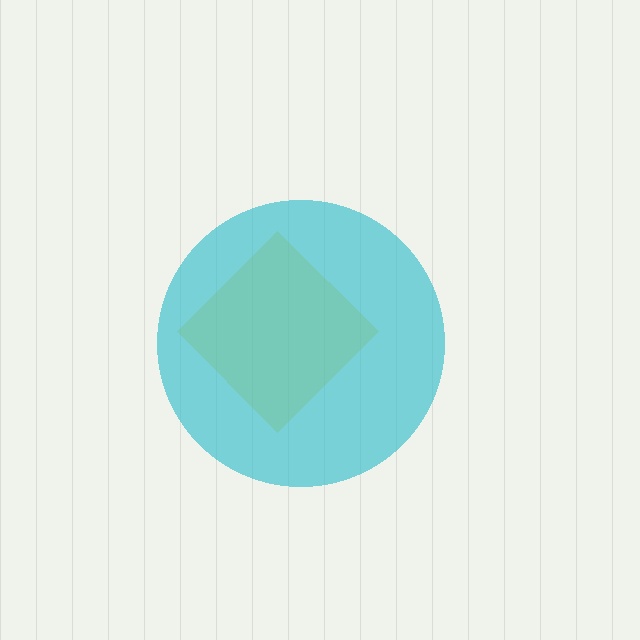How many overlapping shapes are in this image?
There are 2 overlapping shapes in the image.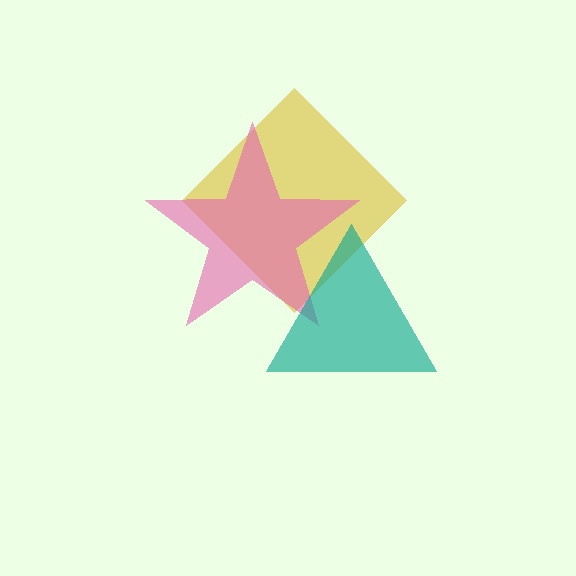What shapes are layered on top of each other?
The layered shapes are: a yellow diamond, a pink star, a teal triangle.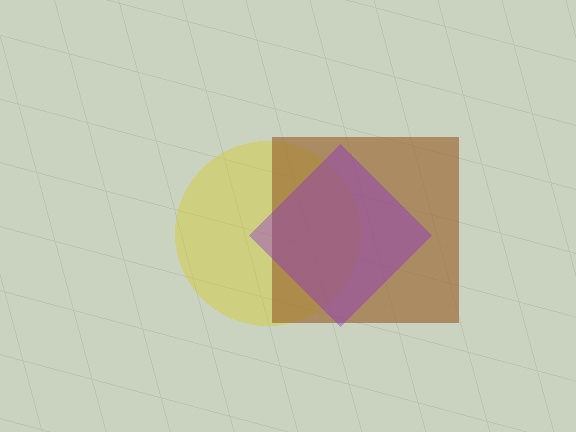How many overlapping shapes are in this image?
There are 3 overlapping shapes in the image.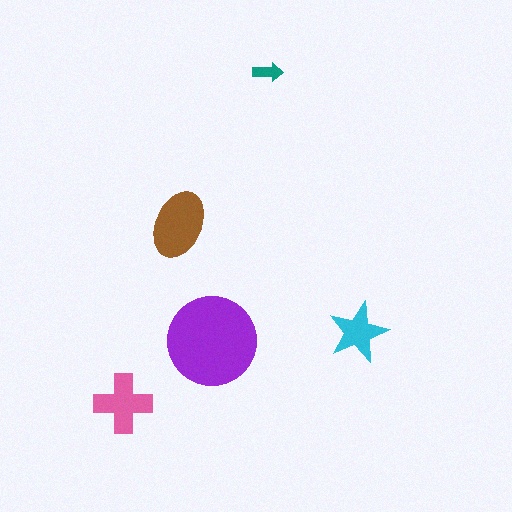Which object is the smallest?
The teal arrow.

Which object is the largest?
The purple circle.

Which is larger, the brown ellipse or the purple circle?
The purple circle.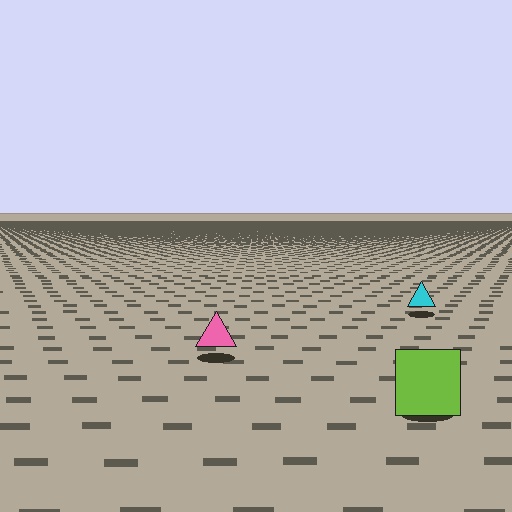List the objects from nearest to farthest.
From nearest to farthest: the lime square, the pink triangle, the cyan triangle.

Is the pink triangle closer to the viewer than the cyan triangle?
Yes. The pink triangle is closer — you can tell from the texture gradient: the ground texture is coarser near it.